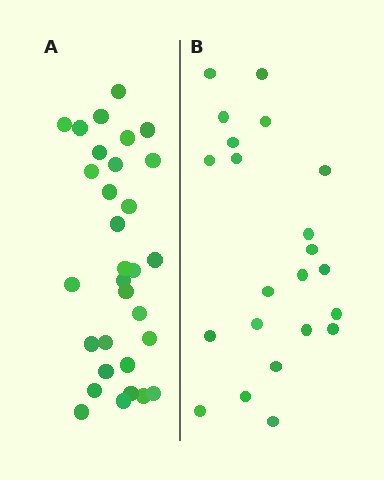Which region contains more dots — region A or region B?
Region A (the left region) has more dots.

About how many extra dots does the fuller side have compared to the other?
Region A has roughly 8 or so more dots than region B.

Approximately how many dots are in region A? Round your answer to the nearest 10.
About 30 dots. (The exact count is 31, which rounds to 30.)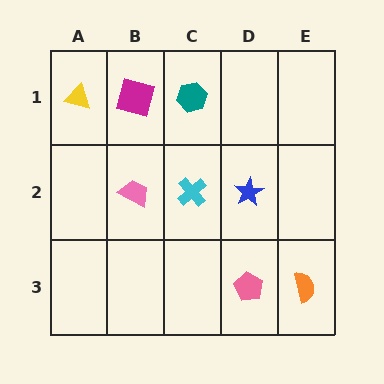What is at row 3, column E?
An orange semicircle.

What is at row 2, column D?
A blue star.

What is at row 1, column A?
A yellow triangle.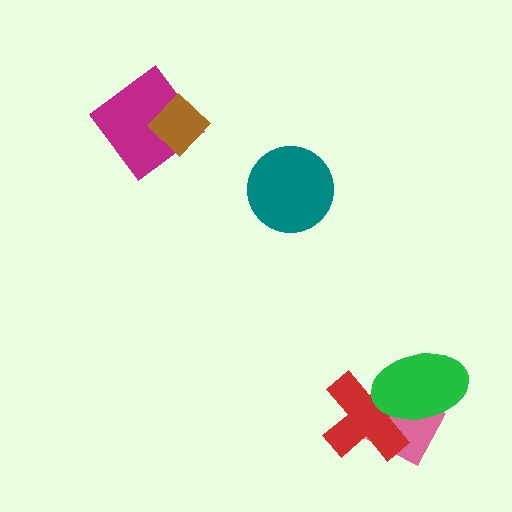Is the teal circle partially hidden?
No, no other shape covers it.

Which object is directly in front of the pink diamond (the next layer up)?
The red cross is directly in front of the pink diamond.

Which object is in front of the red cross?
The green ellipse is in front of the red cross.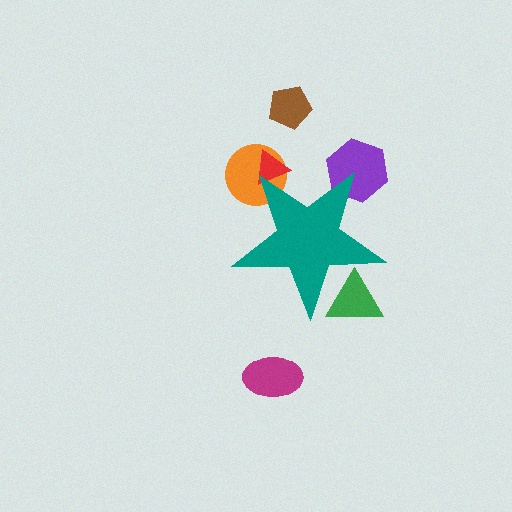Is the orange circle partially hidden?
Yes, the orange circle is partially hidden behind the teal star.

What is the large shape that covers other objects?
A teal star.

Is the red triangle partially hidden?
Yes, the red triangle is partially hidden behind the teal star.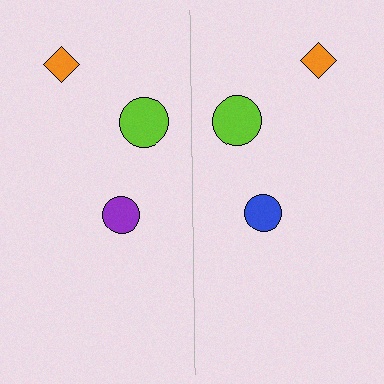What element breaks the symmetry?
The blue circle on the right side breaks the symmetry — its mirror counterpart is purple.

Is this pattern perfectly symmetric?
No, the pattern is not perfectly symmetric. The blue circle on the right side breaks the symmetry — its mirror counterpart is purple.